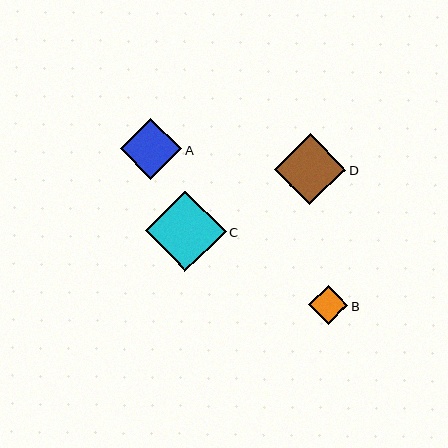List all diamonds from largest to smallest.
From largest to smallest: C, D, A, B.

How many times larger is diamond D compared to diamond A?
Diamond D is approximately 1.2 times the size of diamond A.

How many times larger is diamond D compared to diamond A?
Diamond D is approximately 1.2 times the size of diamond A.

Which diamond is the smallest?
Diamond B is the smallest with a size of approximately 40 pixels.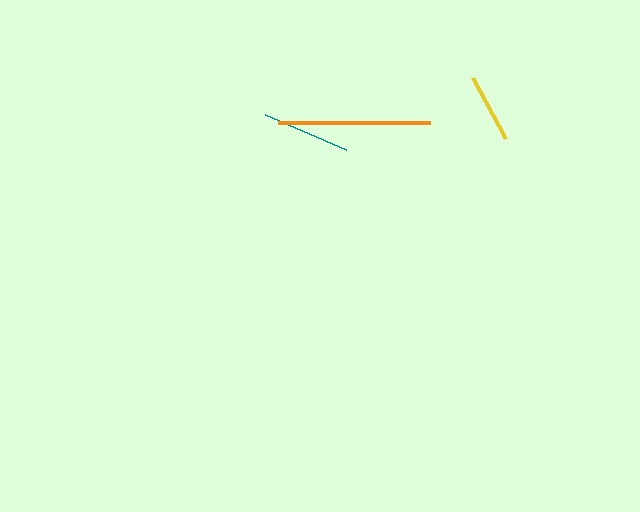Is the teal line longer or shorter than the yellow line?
The teal line is longer than the yellow line.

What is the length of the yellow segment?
The yellow segment is approximately 69 pixels long.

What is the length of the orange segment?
The orange segment is approximately 152 pixels long.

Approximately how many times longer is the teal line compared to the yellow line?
The teal line is approximately 1.3 times the length of the yellow line.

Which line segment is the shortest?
The yellow line is the shortest at approximately 69 pixels.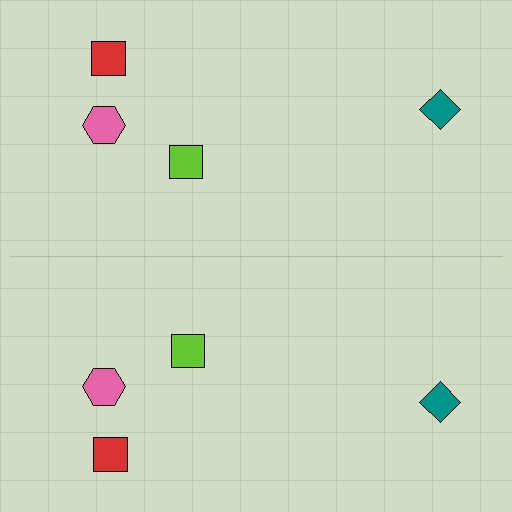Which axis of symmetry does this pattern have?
The pattern has a horizontal axis of symmetry running through the center of the image.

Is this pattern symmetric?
Yes, this pattern has bilateral (reflection) symmetry.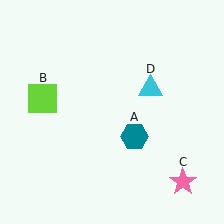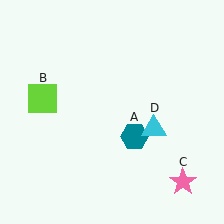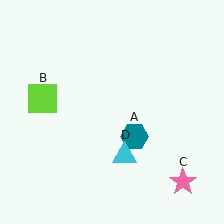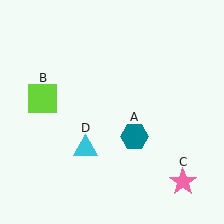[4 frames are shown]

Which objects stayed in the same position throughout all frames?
Teal hexagon (object A) and lime square (object B) and pink star (object C) remained stationary.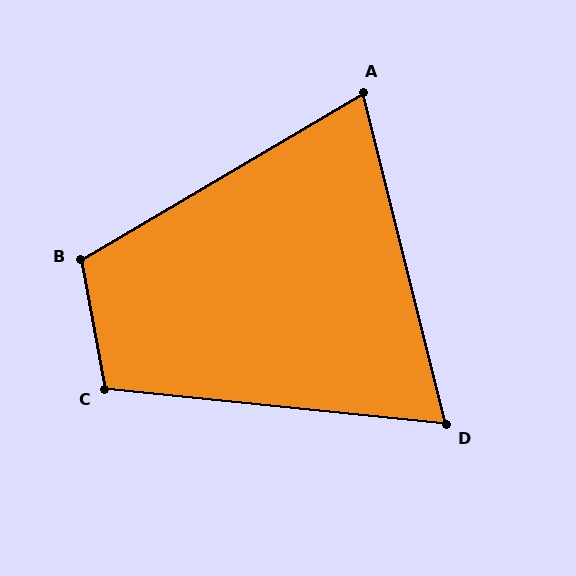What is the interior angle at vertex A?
Approximately 74 degrees (acute).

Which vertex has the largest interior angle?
B, at approximately 110 degrees.